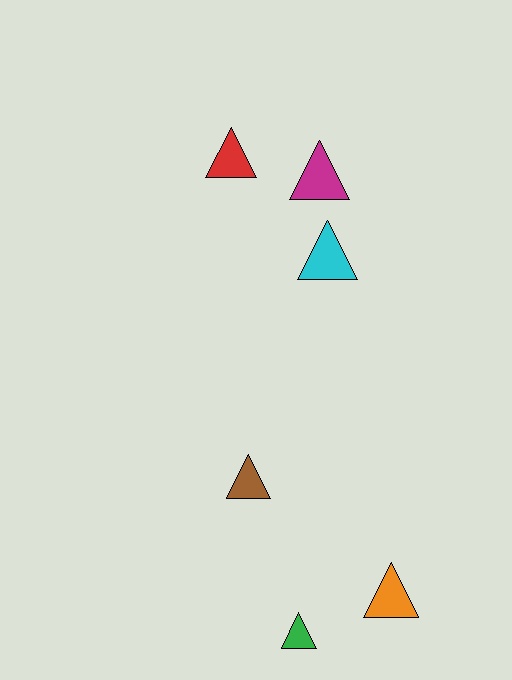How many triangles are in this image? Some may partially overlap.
There are 6 triangles.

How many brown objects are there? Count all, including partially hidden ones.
There is 1 brown object.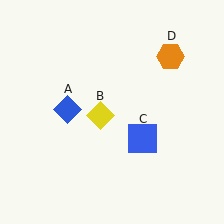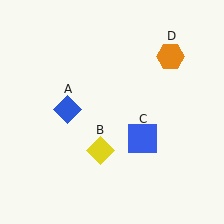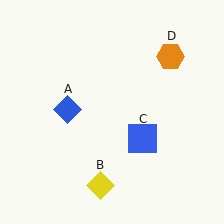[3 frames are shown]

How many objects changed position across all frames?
1 object changed position: yellow diamond (object B).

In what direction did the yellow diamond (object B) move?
The yellow diamond (object B) moved down.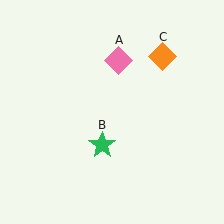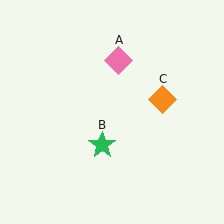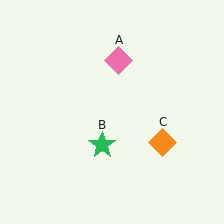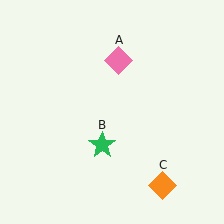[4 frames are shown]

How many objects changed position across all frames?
1 object changed position: orange diamond (object C).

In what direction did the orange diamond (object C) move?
The orange diamond (object C) moved down.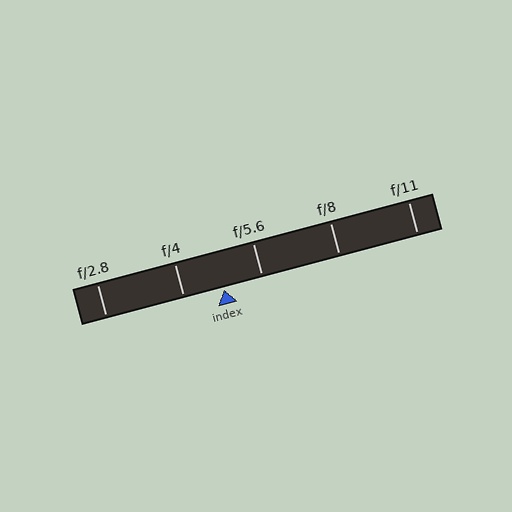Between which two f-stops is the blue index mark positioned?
The index mark is between f/4 and f/5.6.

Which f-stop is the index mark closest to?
The index mark is closest to f/5.6.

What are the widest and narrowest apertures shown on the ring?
The widest aperture shown is f/2.8 and the narrowest is f/11.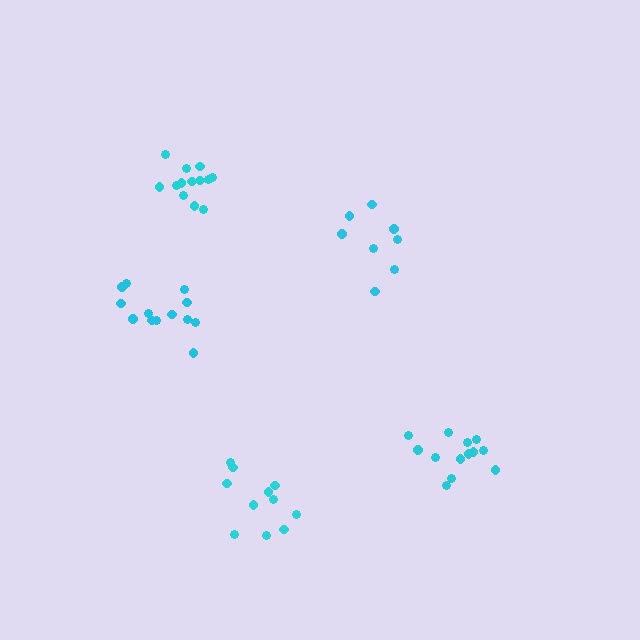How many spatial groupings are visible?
There are 5 spatial groupings.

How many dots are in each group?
Group 1: 11 dots, Group 2: 13 dots, Group 3: 13 dots, Group 4: 8 dots, Group 5: 13 dots (58 total).